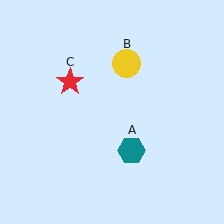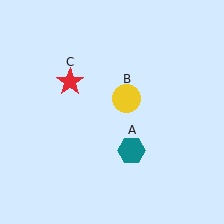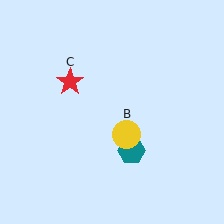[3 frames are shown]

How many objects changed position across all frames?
1 object changed position: yellow circle (object B).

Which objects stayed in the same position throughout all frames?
Teal hexagon (object A) and red star (object C) remained stationary.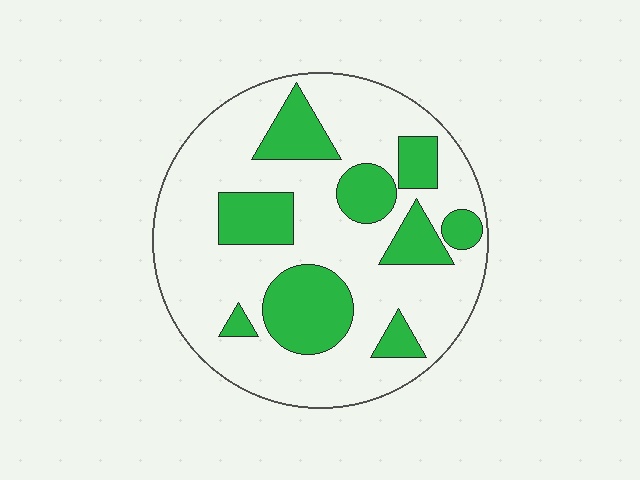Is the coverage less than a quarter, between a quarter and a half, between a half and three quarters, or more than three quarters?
Between a quarter and a half.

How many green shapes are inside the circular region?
9.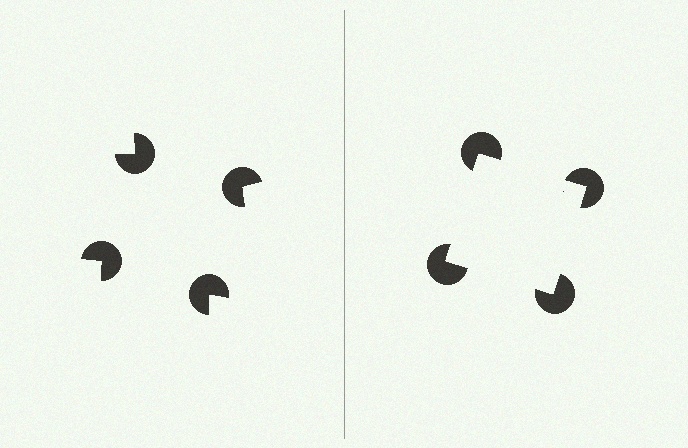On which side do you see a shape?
An illusory square appears on the right side. On the left side the wedge cuts are rotated, so no coherent shape forms.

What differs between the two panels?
The pac-man discs are positioned identically on both sides; only the wedge orientations differ. On the right they align to a square; on the left they are misaligned.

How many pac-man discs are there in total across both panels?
8 — 4 on each side.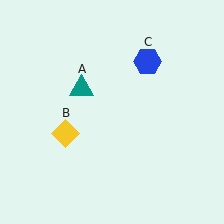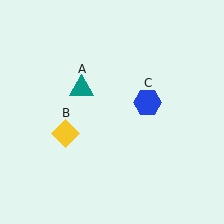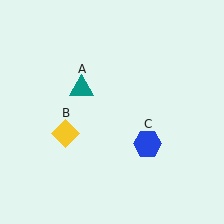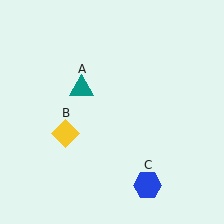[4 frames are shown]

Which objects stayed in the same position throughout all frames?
Teal triangle (object A) and yellow diamond (object B) remained stationary.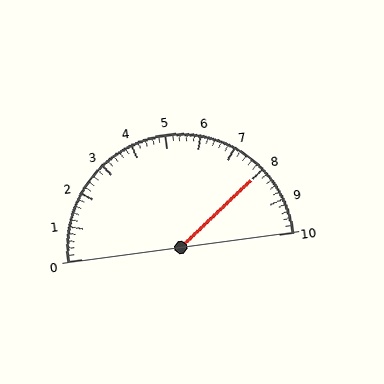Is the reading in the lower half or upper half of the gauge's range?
The reading is in the upper half of the range (0 to 10).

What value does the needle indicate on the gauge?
The needle indicates approximately 8.0.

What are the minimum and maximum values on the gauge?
The gauge ranges from 0 to 10.